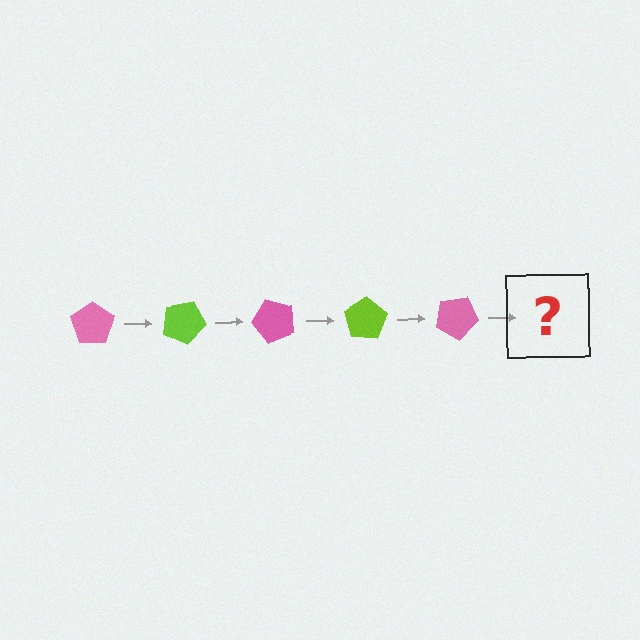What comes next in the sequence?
The next element should be a lime pentagon, rotated 125 degrees from the start.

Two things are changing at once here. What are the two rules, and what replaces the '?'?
The two rules are that it rotates 25 degrees each step and the color cycles through pink and lime. The '?' should be a lime pentagon, rotated 125 degrees from the start.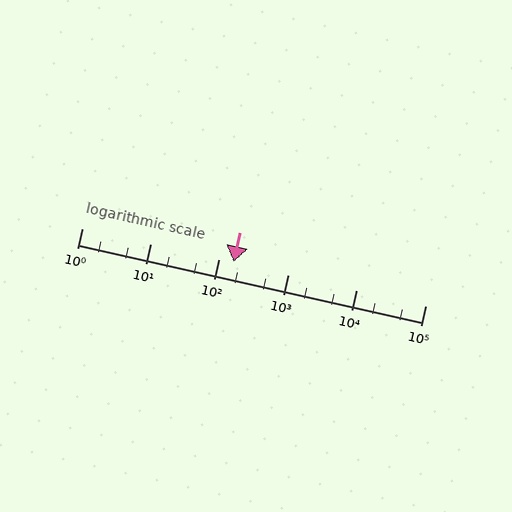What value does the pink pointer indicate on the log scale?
The pointer indicates approximately 160.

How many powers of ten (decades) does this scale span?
The scale spans 5 decades, from 1 to 100000.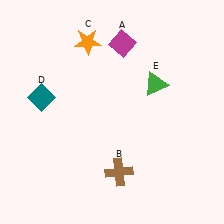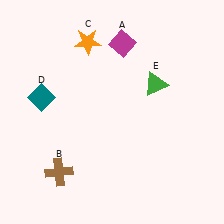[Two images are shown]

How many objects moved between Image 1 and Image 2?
1 object moved between the two images.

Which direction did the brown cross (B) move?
The brown cross (B) moved left.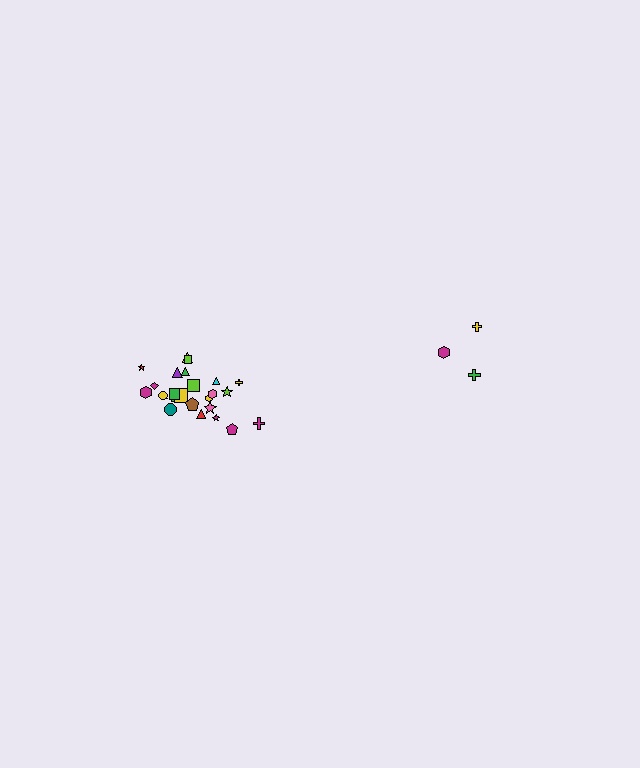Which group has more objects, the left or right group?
The left group.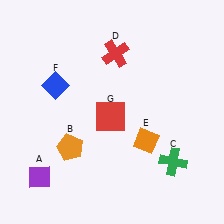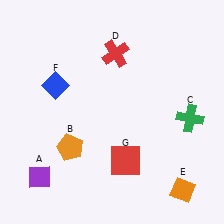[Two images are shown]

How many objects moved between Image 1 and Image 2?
3 objects moved between the two images.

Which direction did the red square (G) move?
The red square (G) moved down.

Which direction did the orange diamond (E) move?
The orange diamond (E) moved down.